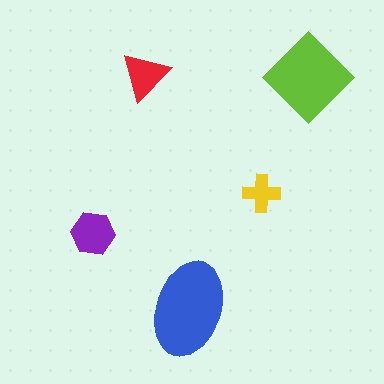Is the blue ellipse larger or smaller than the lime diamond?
Larger.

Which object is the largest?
The blue ellipse.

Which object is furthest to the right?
The lime diamond is rightmost.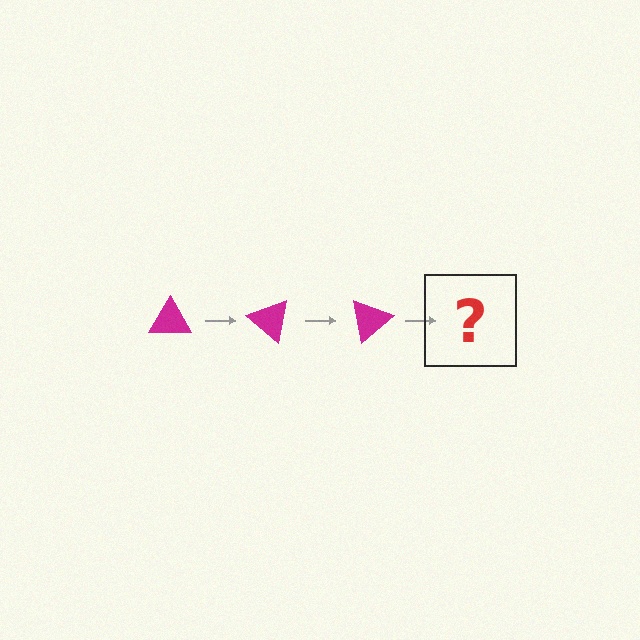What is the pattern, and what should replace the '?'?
The pattern is that the triangle rotates 40 degrees each step. The '?' should be a magenta triangle rotated 120 degrees.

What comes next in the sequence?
The next element should be a magenta triangle rotated 120 degrees.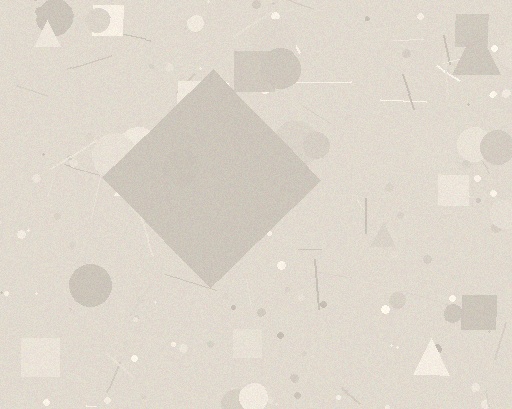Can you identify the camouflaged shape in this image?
The camouflaged shape is a diamond.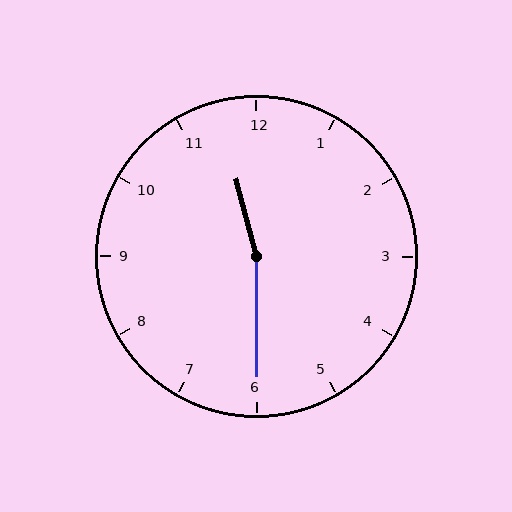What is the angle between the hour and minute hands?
Approximately 165 degrees.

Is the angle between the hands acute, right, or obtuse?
It is obtuse.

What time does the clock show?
11:30.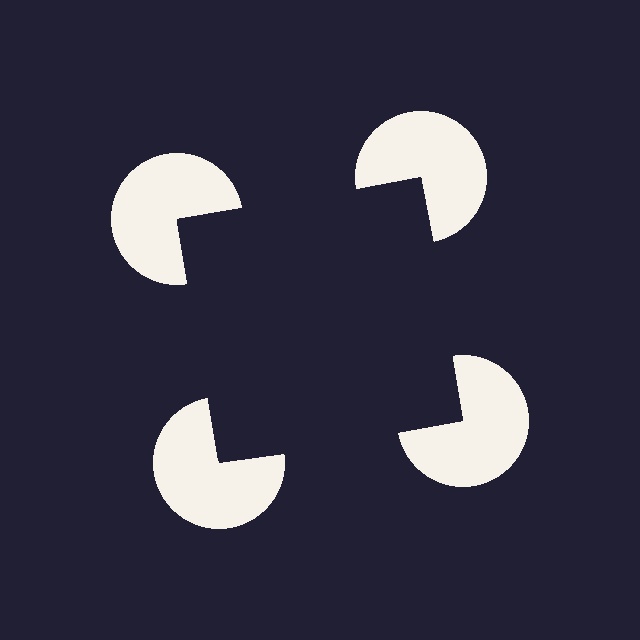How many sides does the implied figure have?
4 sides.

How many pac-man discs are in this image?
There are 4 — one at each vertex of the illusory square.